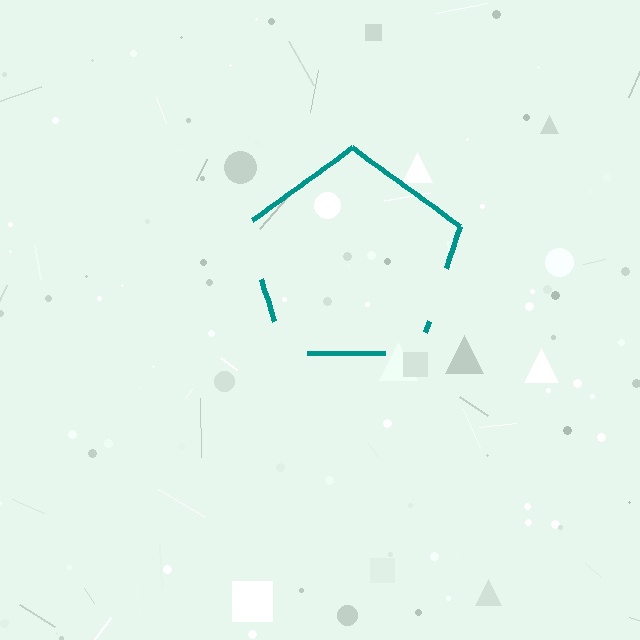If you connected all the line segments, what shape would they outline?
They would outline a pentagon.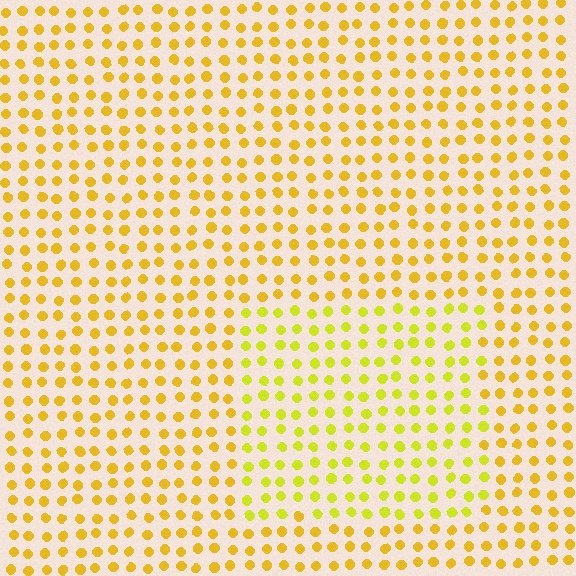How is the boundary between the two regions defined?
The boundary is defined purely by a slight shift in hue (about 21 degrees). Spacing, size, and orientation are identical on both sides.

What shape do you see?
I see a rectangle.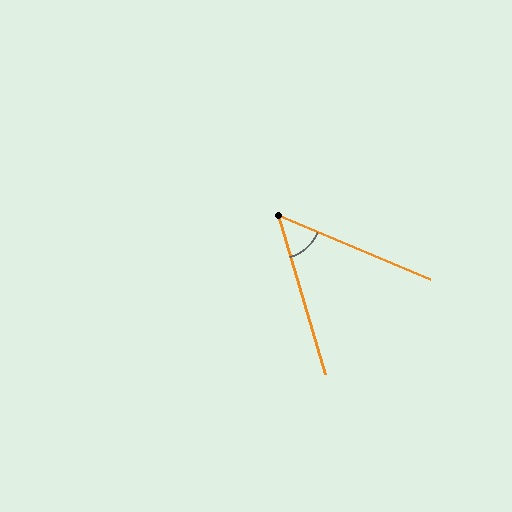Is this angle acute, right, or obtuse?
It is acute.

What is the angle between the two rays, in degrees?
Approximately 51 degrees.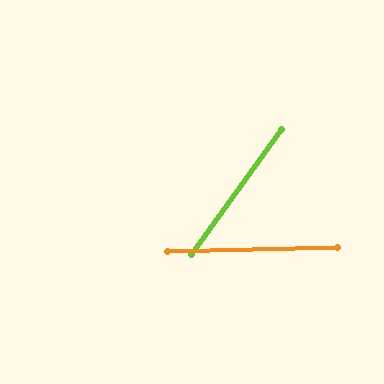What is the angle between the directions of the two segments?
Approximately 53 degrees.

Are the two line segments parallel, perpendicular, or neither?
Neither parallel nor perpendicular — they differ by about 53°.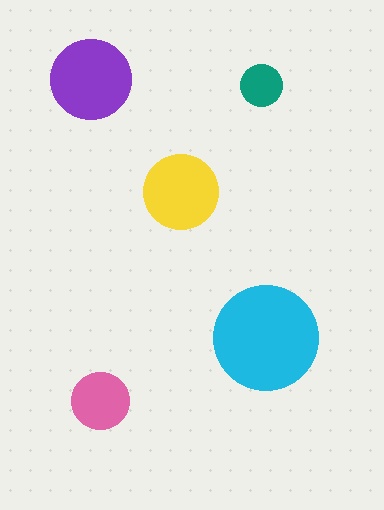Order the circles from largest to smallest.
the cyan one, the purple one, the yellow one, the pink one, the teal one.